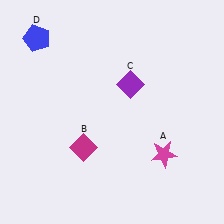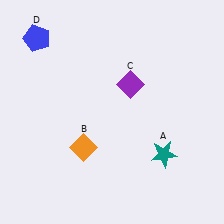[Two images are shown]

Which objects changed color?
A changed from magenta to teal. B changed from magenta to orange.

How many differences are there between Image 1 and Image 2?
There are 2 differences between the two images.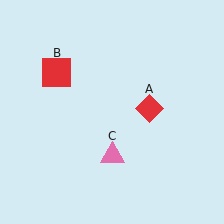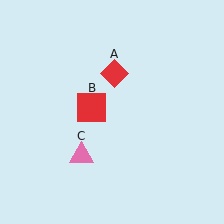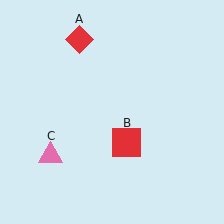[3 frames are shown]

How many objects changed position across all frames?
3 objects changed position: red diamond (object A), red square (object B), pink triangle (object C).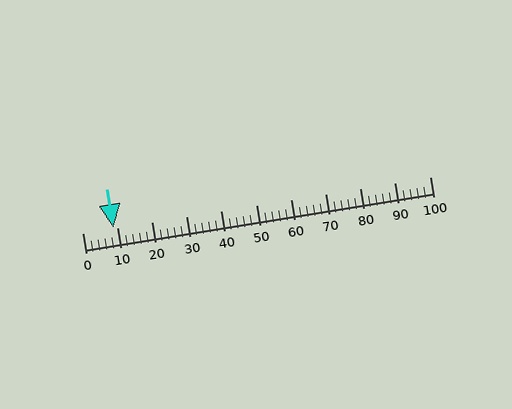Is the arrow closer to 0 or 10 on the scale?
The arrow is closer to 10.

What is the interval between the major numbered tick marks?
The major tick marks are spaced 10 units apart.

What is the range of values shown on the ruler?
The ruler shows values from 0 to 100.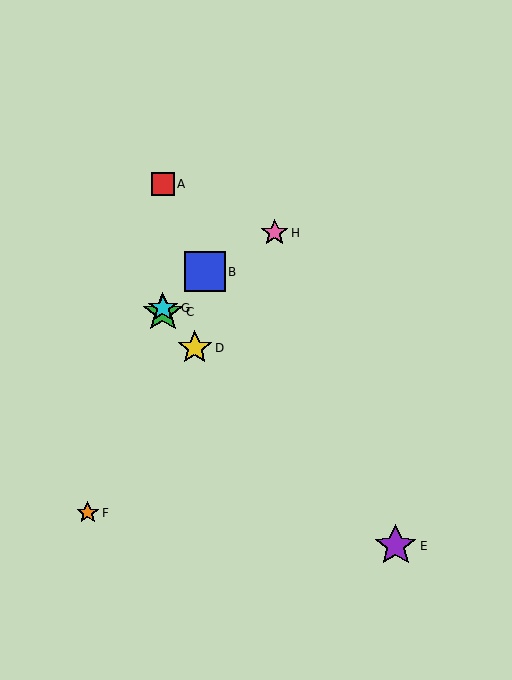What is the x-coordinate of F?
Object F is at x≈88.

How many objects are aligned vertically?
3 objects (A, C, G) are aligned vertically.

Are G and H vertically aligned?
No, G is at x≈163 and H is at x≈275.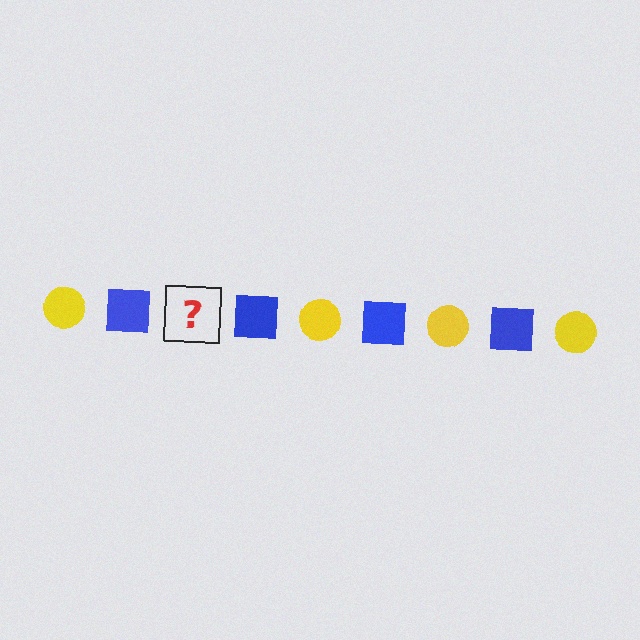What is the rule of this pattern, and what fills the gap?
The rule is that the pattern alternates between yellow circle and blue square. The gap should be filled with a yellow circle.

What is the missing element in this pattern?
The missing element is a yellow circle.